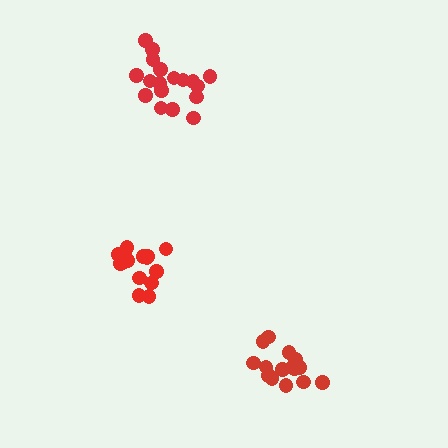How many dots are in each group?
Group 1: 16 dots, Group 2: 15 dots, Group 3: 18 dots (49 total).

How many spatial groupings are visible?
There are 3 spatial groupings.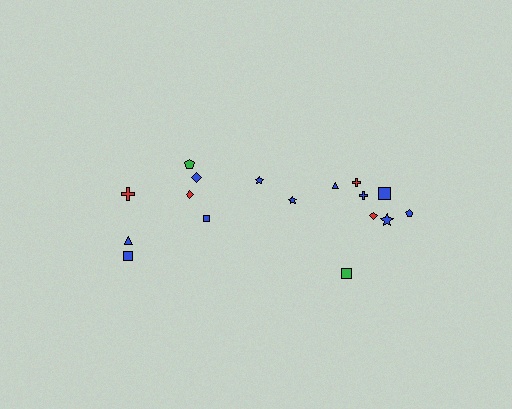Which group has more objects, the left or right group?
The right group.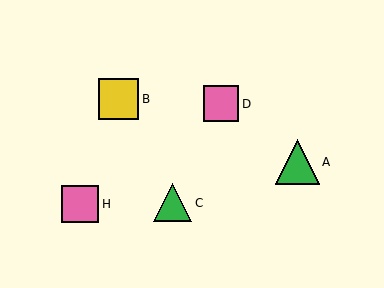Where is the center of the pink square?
The center of the pink square is at (80, 204).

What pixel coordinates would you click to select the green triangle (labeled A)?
Click at (297, 162) to select the green triangle A.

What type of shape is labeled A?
Shape A is a green triangle.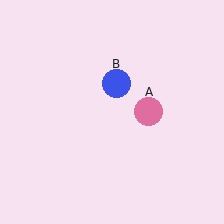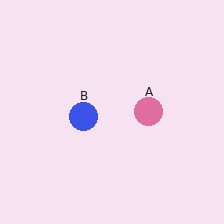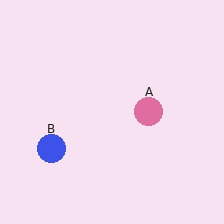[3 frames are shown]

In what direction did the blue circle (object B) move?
The blue circle (object B) moved down and to the left.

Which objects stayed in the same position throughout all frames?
Pink circle (object A) remained stationary.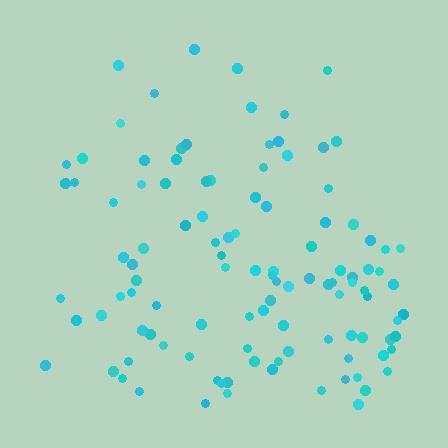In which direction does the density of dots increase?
From top to bottom, with the bottom side densest.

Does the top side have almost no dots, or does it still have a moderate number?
Still a moderate number, just noticeably fewer than the bottom.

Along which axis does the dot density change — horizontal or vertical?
Vertical.